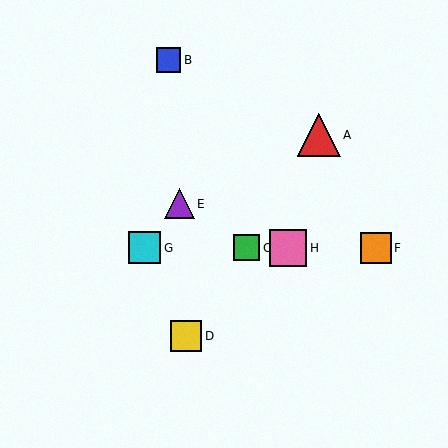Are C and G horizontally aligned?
Yes, both are at y≈248.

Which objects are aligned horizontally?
Objects C, F, G, H are aligned horizontally.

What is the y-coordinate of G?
Object G is at y≈248.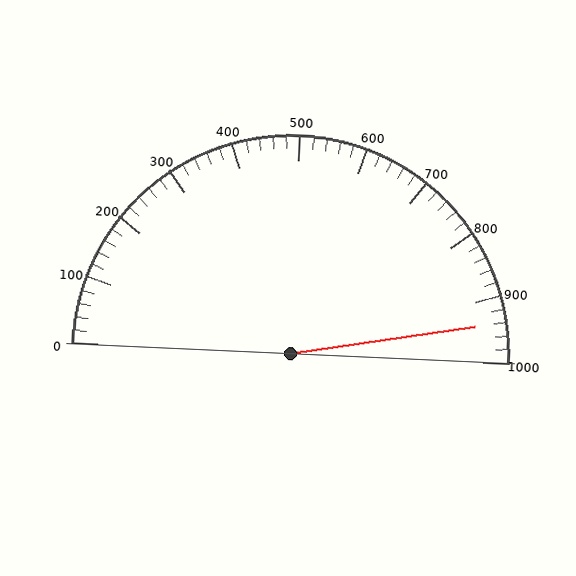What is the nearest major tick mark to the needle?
The nearest major tick mark is 900.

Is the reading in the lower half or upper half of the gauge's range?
The reading is in the upper half of the range (0 to 1000).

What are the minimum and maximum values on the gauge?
The gauge ranges from 0 to 1000.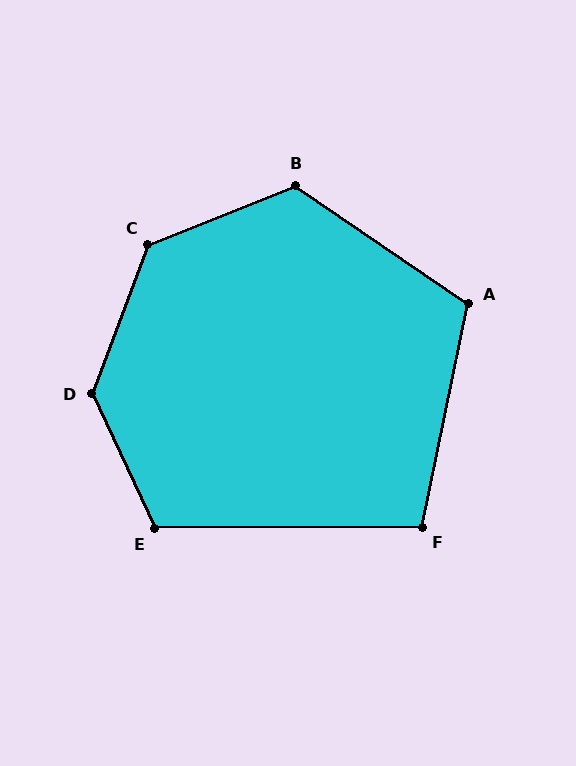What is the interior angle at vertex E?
Approximately 115 degrees (obtuse).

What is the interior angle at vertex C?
Approximately 132 degrees (obtuse).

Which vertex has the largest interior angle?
D, at approximately 134 degrees.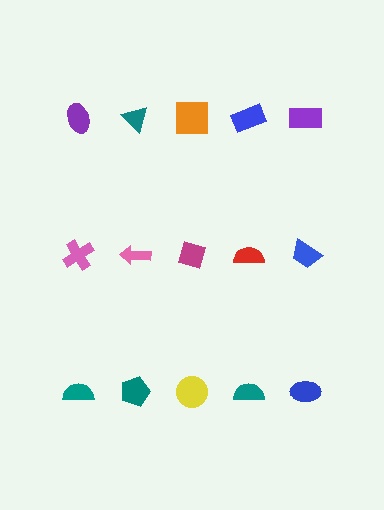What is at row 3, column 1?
A teal semicircle.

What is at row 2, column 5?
A blue trapezoid.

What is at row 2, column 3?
A magenta diamond.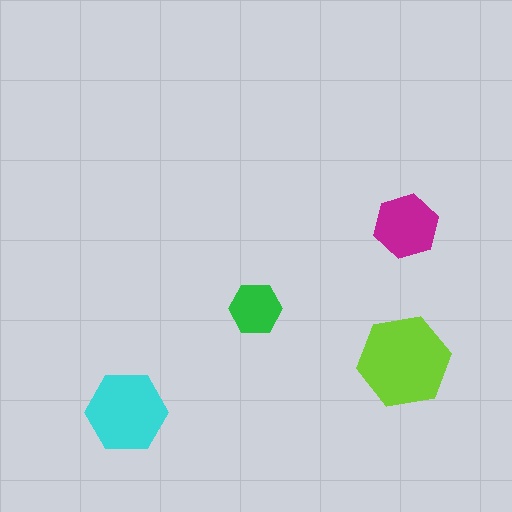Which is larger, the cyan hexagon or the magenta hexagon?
The cyan one.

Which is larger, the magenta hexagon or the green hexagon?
The magenta one.